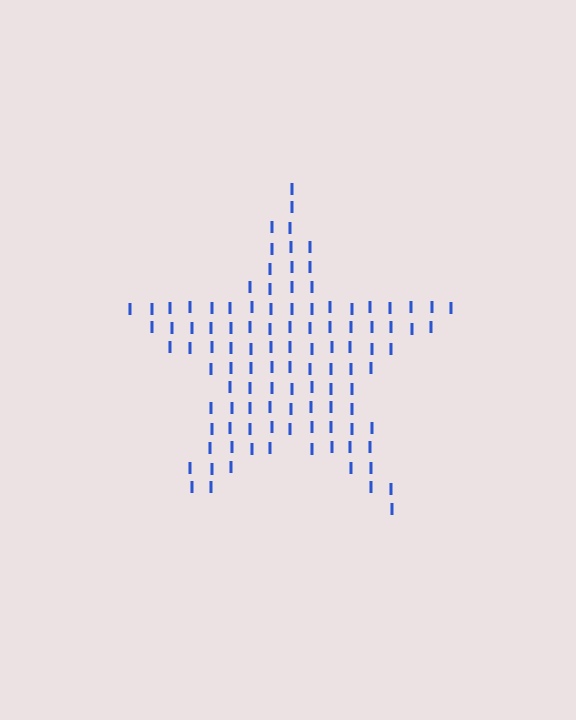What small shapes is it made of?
It is made of small letter I's.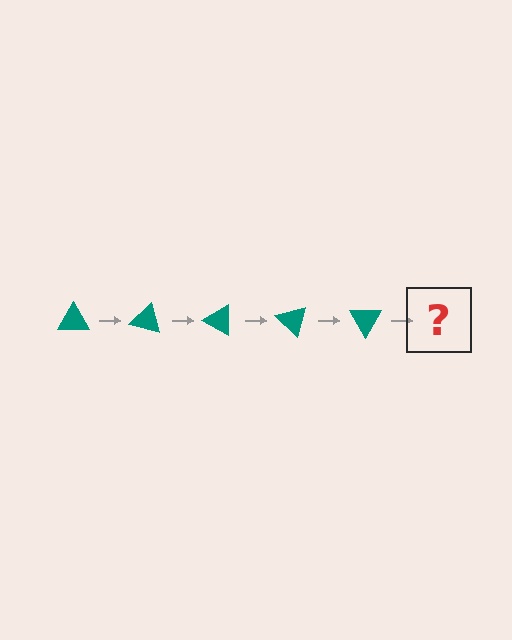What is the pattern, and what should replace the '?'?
The pattern is that the triangle rotates 15 degrees each step. The '?' should be a teal triangle rotated 75 degrees.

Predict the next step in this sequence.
The next step is a teal triangle rotated 75 degrees.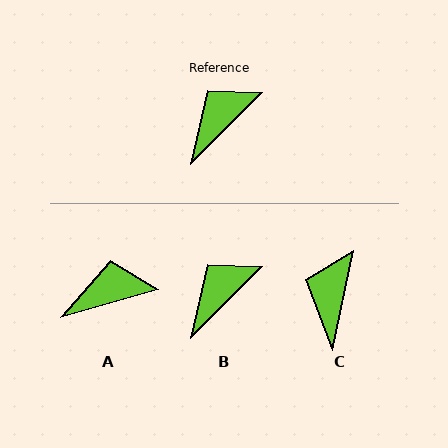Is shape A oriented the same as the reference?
No, it is off by about 29 degrees.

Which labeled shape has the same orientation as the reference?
B.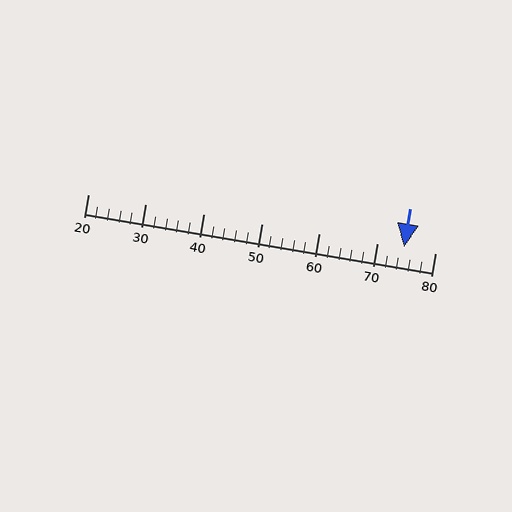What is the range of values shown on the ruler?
The ruler shows values from 20 to 80.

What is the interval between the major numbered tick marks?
The major tick marks are spaced 10 units apart.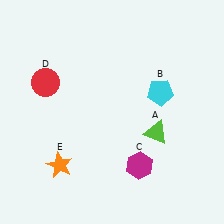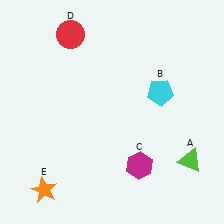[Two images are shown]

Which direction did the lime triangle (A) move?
The lime triangle (A) moved right.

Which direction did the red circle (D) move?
The red circle (D) moved up.